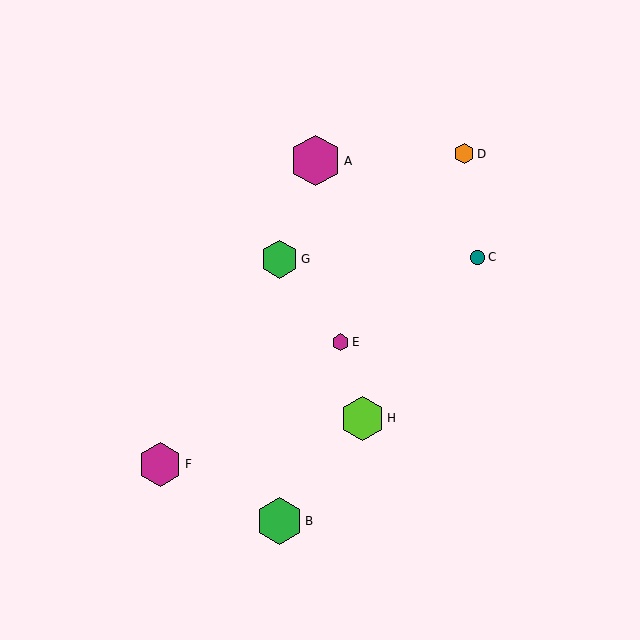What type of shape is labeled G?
Shape G is a green hexagon.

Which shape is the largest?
The magenta hexagon (labeled A) is the largest.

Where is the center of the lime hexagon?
The center of the lime hexagon is at (362, 418).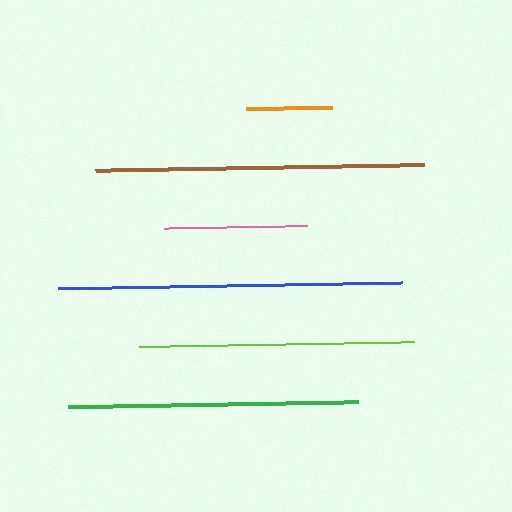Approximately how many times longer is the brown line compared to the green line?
The brown line is approximately 1.1 times the length of the green line.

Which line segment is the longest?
The blue line is the longest at approximately 345 pixels.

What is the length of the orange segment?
The orange segment is approximately 86 pixels long.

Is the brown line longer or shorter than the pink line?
The brown line is longer than the pink line.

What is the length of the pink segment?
The pink segment is approximately 144 pixels long.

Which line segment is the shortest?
The orange line is the shortest at approximately 86 pixels.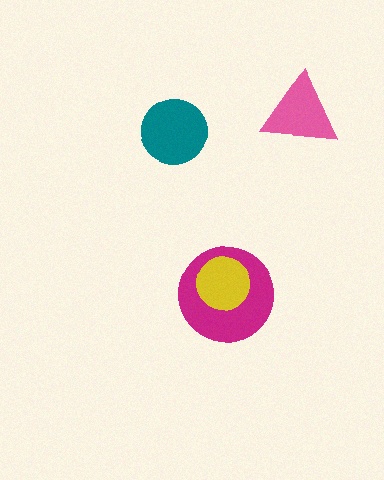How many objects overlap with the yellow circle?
1 object overlaps with the yellow circle.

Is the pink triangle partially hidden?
No, no other shape covers it.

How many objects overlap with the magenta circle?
1 object overlaps with the magenta circle.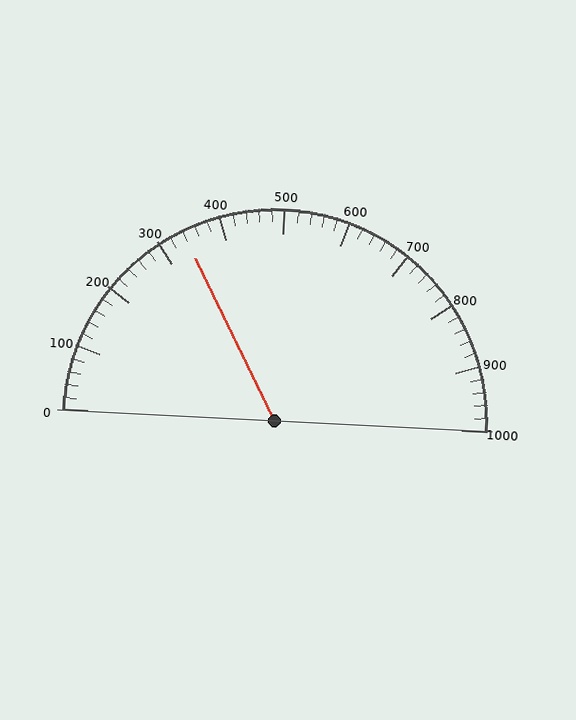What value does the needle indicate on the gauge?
The needle indicates approximately 340.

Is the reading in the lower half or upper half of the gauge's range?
The reading is in the lower half of the range (0 to 1000).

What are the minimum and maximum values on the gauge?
The gauge ranges from 0 to 1000.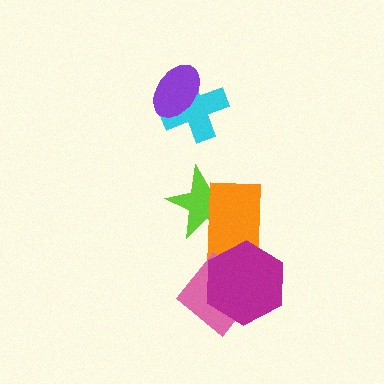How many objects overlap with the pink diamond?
2 objects overlap with the pink diamond.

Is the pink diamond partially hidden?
Yes, it is partially covered by another shape.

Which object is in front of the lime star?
The orange rectangle is in front of the lime star.